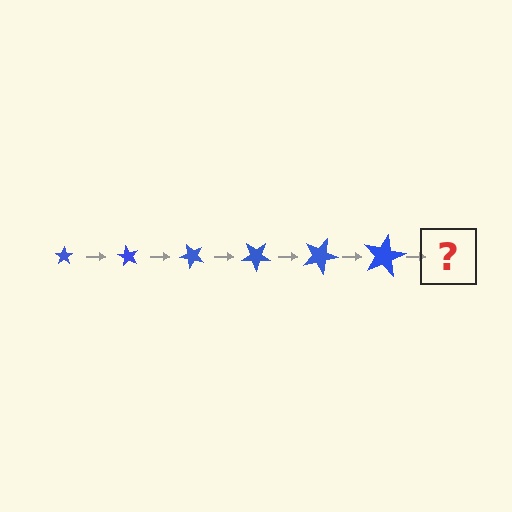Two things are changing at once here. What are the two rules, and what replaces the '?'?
The two rules are that the star grows larger each step and it rotates 60 degrees each step. The '?' should be a star, larger than the previous one and rotated 360 degrees from the start.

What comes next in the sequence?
The next element should be a star, larger than the previous one and rotated 360 degrees from the start.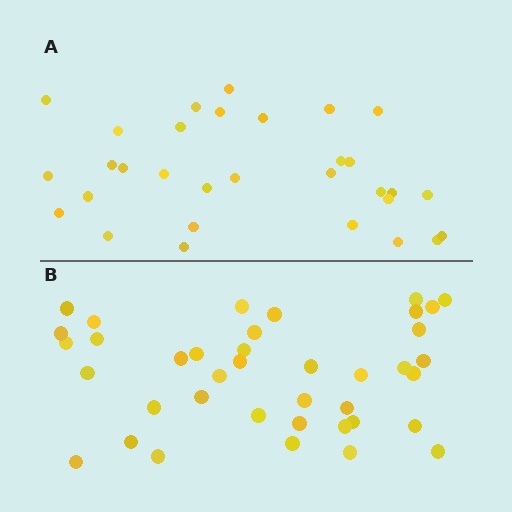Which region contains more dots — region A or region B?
Region B (the bottom region) has more dots.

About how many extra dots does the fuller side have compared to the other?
Region B has roughly 8 or so more dots than region A.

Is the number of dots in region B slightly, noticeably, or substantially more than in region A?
Region B has noticeably more, but not dramatically so. The ratio is roughly 1.3 to 1.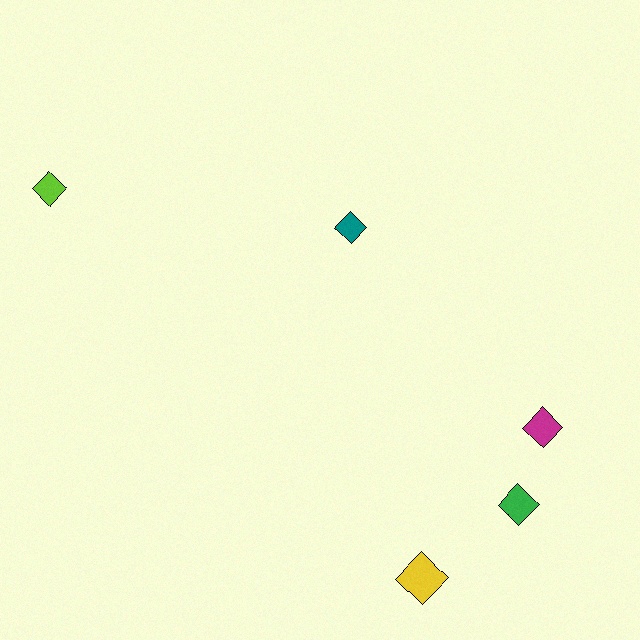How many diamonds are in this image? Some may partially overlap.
There are 5 diamonds.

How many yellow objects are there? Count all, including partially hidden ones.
There is 1 yellow object.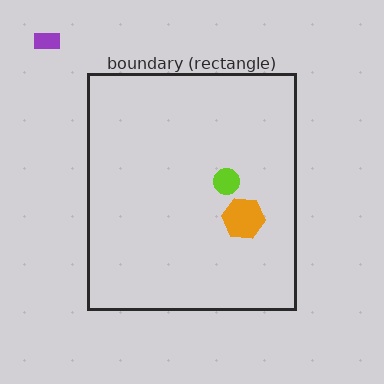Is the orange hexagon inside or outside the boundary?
Inside.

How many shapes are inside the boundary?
2 inside, 1 outside.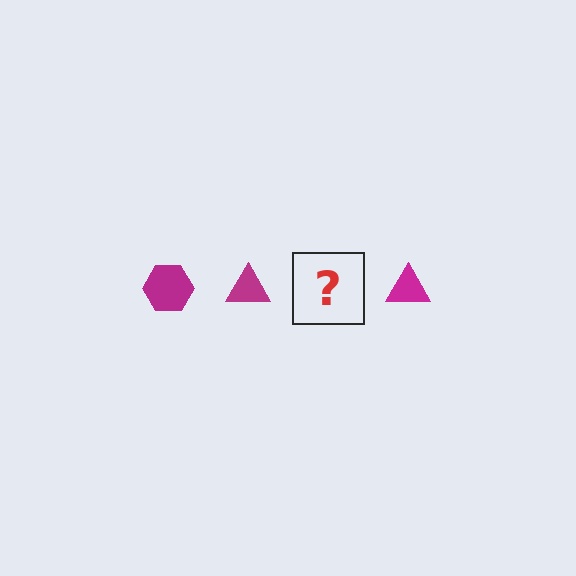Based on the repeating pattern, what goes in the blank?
The blank should be a magenta hexagon.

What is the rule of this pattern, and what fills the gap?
The rule is that the pattern cycles through hexagon, triangle shapes in magenta. The gap should be filled with a magenta hexagon.